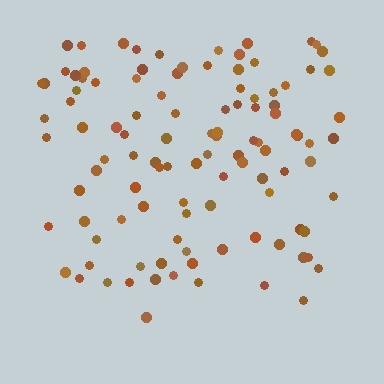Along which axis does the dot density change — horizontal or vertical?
Vertical.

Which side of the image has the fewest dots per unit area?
The bottom.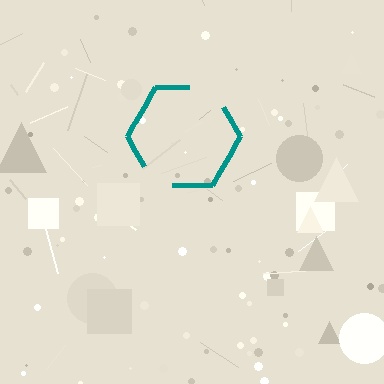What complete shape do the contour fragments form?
The contour fragments form a hexagon.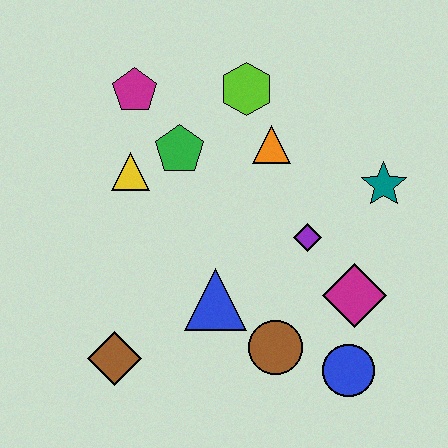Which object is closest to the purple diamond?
The magenta diamond is closest to the purple diamond.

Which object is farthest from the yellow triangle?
The blue circle is farthest from the yellow triangle.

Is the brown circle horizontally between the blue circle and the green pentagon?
Yes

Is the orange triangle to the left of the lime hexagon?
No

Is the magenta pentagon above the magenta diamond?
Yes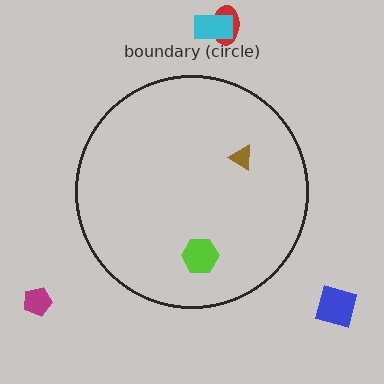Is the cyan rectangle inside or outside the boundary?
Outside.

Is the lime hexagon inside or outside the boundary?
Inside.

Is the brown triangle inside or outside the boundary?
Inside.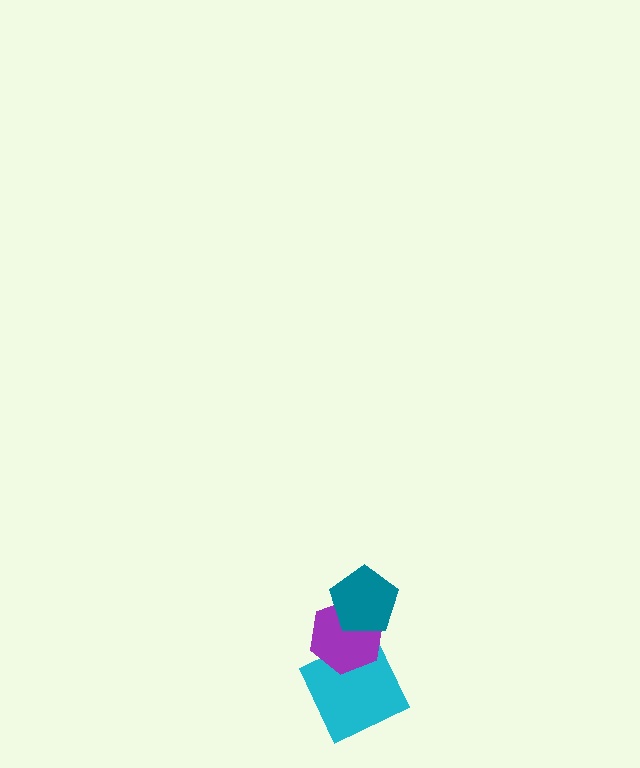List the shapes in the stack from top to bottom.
From top to bottom: the teal pentagon, the purple hexagon, the cyan square.